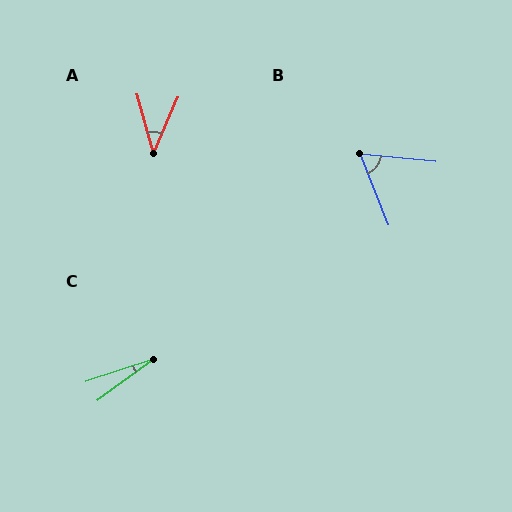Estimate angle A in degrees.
Approximately 39 degrees.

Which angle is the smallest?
C, at approximately 18 degrees.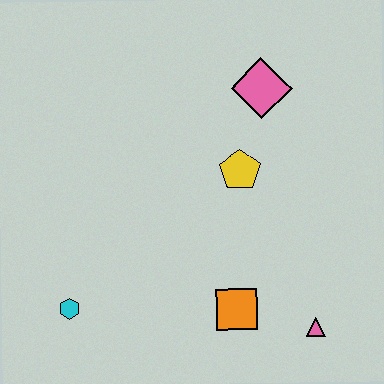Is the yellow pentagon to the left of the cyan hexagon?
No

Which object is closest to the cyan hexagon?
The orange square is closest to the cyan hexagon.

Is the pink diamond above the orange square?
Yes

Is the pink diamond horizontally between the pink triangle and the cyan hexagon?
Yes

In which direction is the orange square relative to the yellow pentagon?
The orange square is below the yellow pentagon.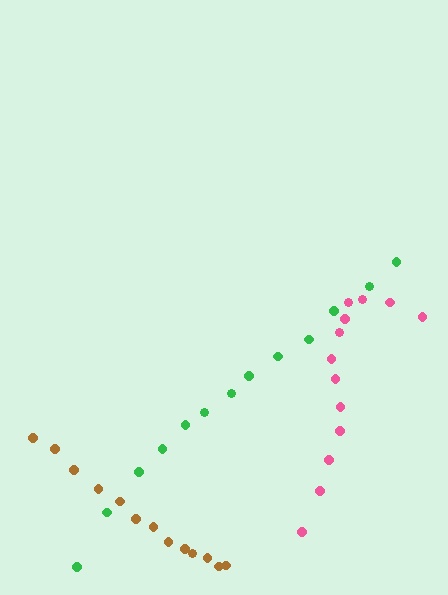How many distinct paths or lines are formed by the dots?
There are 3 distinct paths.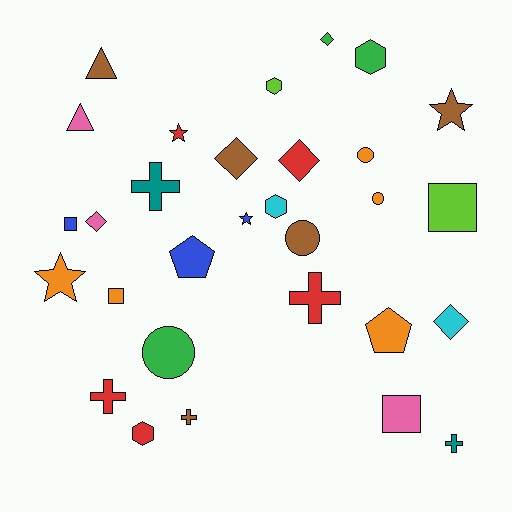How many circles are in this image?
There are 4 circles.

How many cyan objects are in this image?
There are 2 cyan objects.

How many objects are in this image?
There are 30 objects.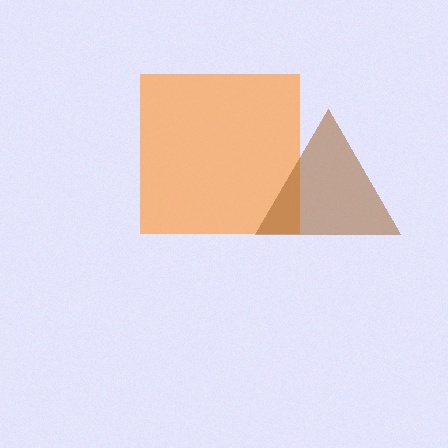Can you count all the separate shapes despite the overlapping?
Yes, there are 2 separate shapes.